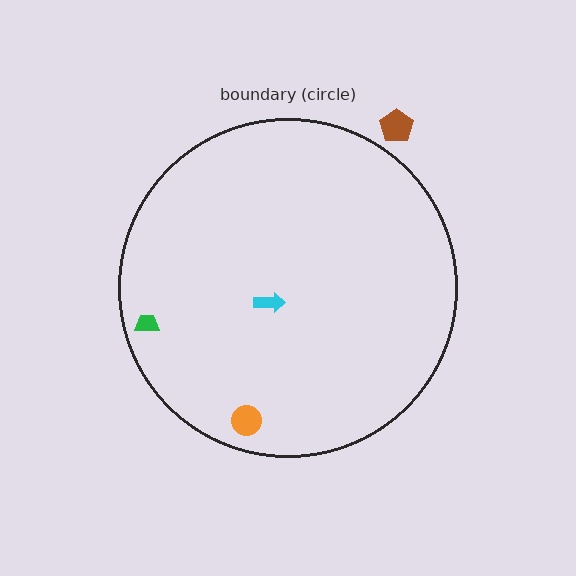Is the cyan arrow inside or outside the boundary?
Inside.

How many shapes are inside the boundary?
3 inside, 1 outside.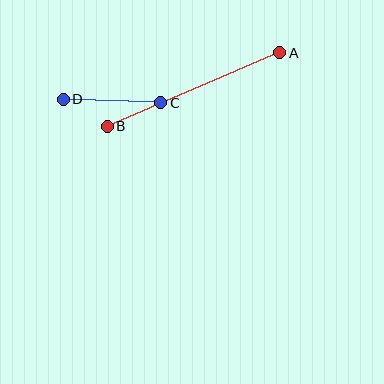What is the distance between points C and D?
The distance is approximately 98 pixels.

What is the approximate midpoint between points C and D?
The midpoint is at approximately (112, 101) pixels.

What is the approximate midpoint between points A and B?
The midpoint is at approximately (193, 89) pixels.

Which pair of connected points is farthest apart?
Points A and B are farthest apart.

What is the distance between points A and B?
The distance is approximately 187 pixels.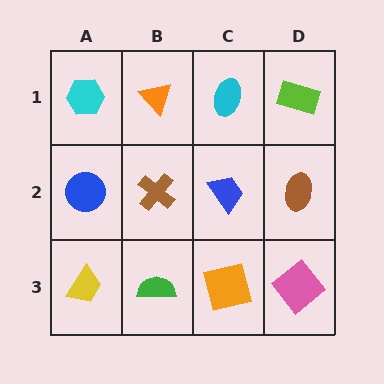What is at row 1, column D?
A lime rectangle.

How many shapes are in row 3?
4 shapes.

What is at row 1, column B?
An orange triangle.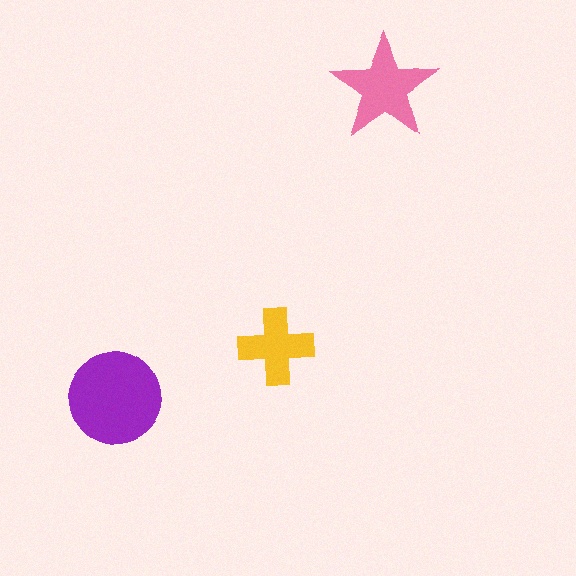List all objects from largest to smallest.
The purple circle, the pink star, the yellow cross.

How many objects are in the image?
There are 3 objects in the image.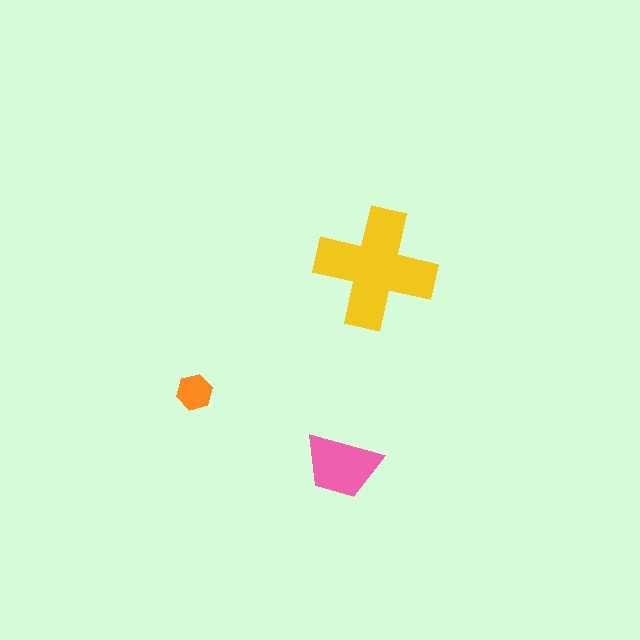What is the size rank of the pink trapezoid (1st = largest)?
2nd.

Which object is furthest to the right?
The yellow cross is rightmost.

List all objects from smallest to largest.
The orange hexagon, the pink trapezoid, the yellow cross.